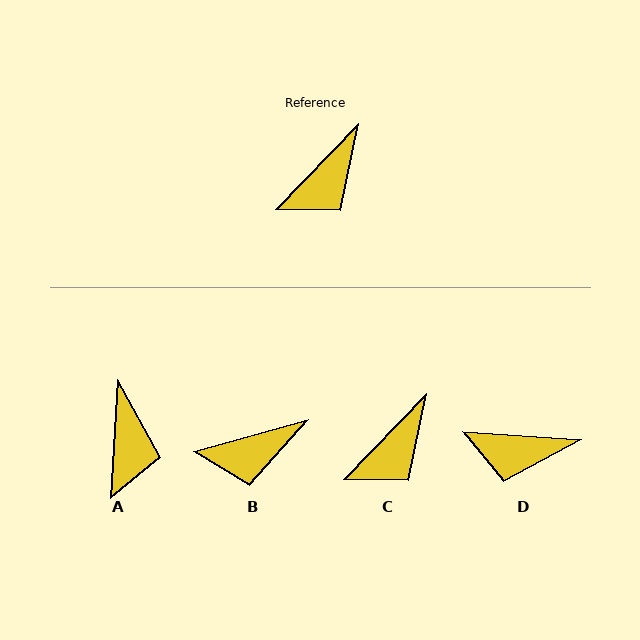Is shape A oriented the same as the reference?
No, it is off by about 41 degrees.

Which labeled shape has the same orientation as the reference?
C.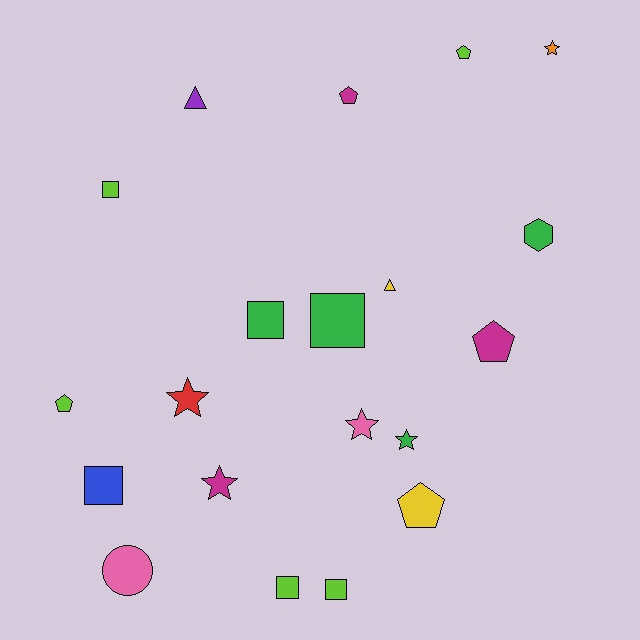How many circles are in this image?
There is 1 circle.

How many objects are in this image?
There are 20 objects.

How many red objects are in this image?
There is 1 red object.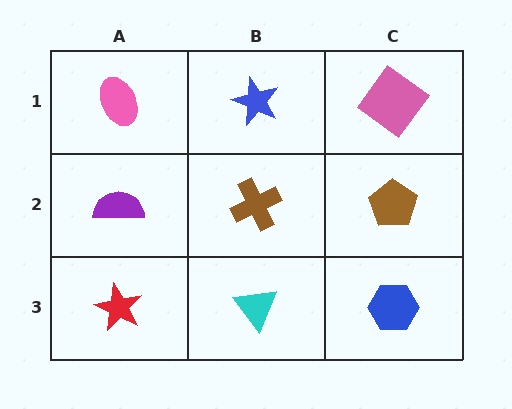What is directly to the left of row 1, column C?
A blue star.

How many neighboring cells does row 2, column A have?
3.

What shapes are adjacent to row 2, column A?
A pink ellipse (row 1, column A), a red star (row 3, column A), a brown cross (row 2, column B).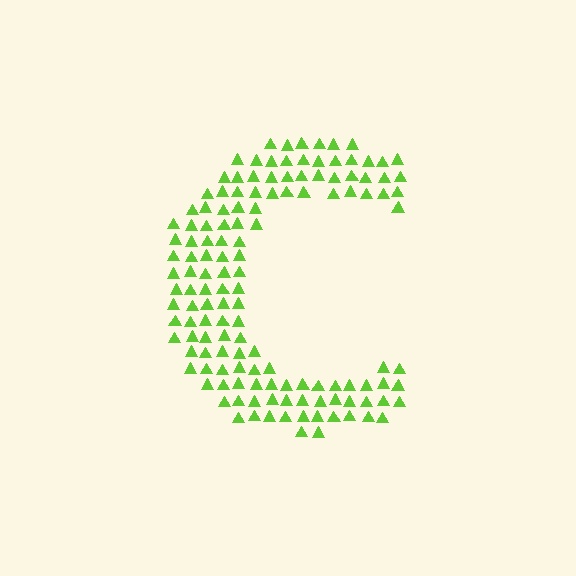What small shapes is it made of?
It is made of small triangles.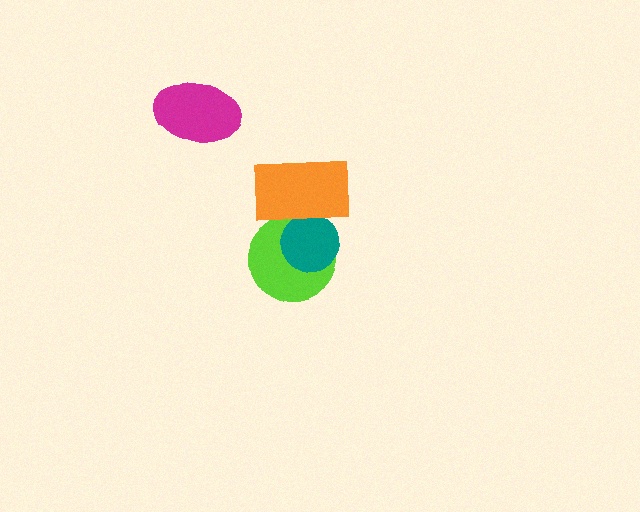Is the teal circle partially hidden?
Yes, it is partially covered by another shape.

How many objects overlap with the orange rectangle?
2 objects overlap with the orange rectangle.